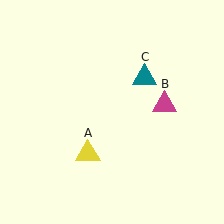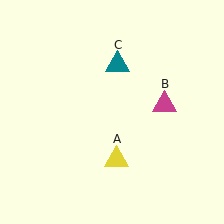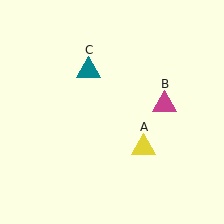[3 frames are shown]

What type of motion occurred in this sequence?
The yellow triangle (object A), teal triangle (object C) rotated counterclockwise around the center of the scene.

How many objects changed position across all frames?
2 objects changed position: yellow triangle (object A), teal triangle (object C).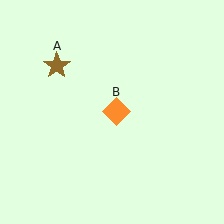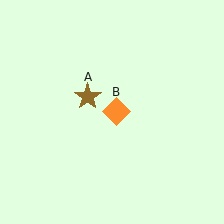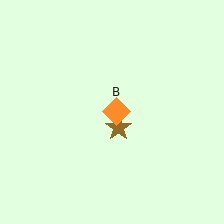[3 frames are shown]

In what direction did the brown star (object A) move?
The brown star (object A) moved down and to the right.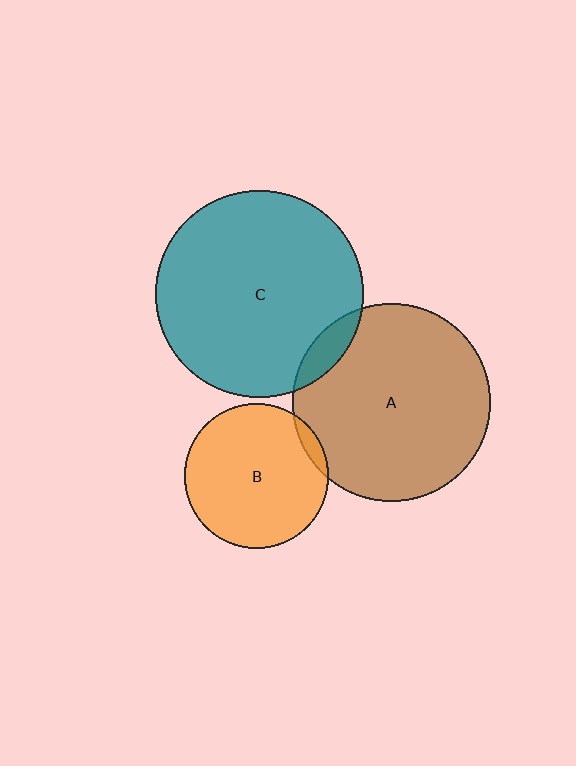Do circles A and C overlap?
Yes.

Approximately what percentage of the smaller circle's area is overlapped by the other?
Approximately 10%.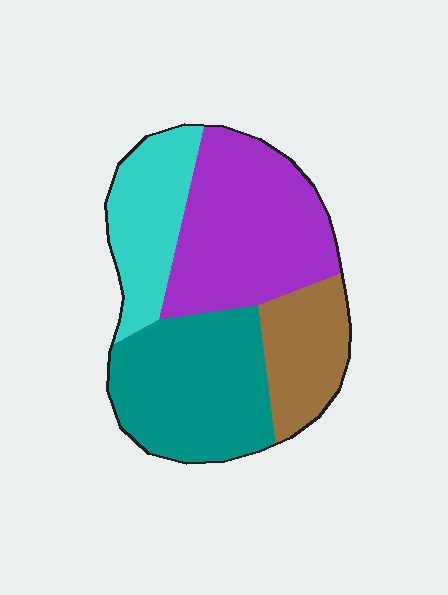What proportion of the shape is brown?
Brown takes up about one sixth (1/6) of the shape.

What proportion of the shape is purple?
Purple takes up about one third (1/3) of the shape.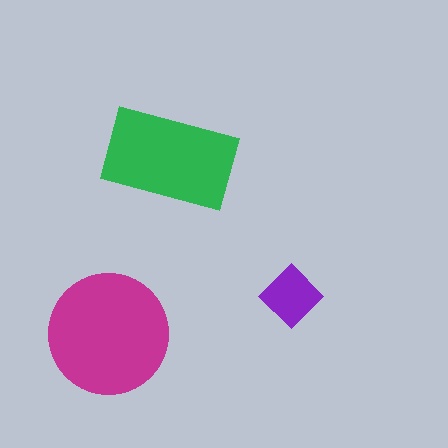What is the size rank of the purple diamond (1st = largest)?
3rd.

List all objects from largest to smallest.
The magenta circle, the green rectangle, the purple diamond.